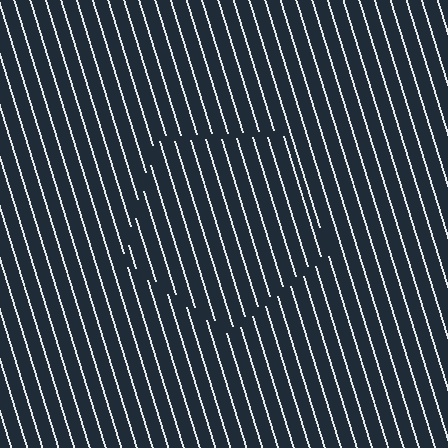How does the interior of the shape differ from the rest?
The interior of the shape contains the same grating, shifted by half a period — the contour is defined by the phase discontinuity where line-ends from the inner and outer gratings abut.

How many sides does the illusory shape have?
5 sides — the line-ends trace a pentagon.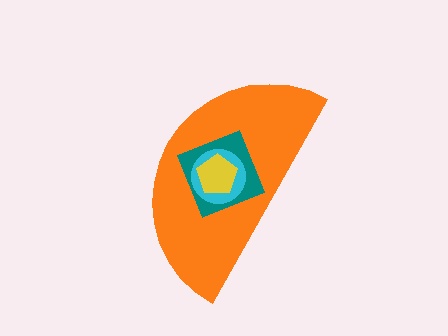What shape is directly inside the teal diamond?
The cyan circle.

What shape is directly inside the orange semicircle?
The teal diamond.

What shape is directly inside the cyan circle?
The yellow pentagon.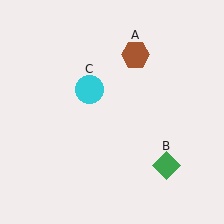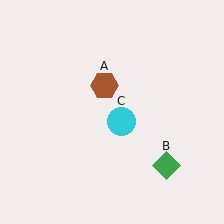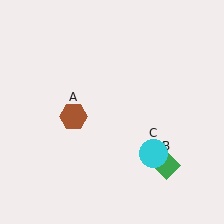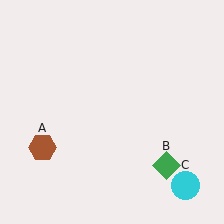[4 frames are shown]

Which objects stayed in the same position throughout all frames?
Green diamond (object B) remained stationary.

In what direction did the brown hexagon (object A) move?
The brown hexagon (object A) moved down and to the left.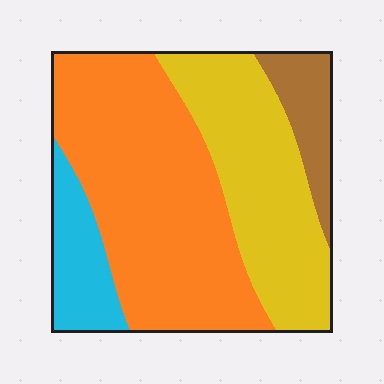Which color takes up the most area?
Orange, at roughly 50%.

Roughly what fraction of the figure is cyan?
Cyan covers roughly 10% of the figure.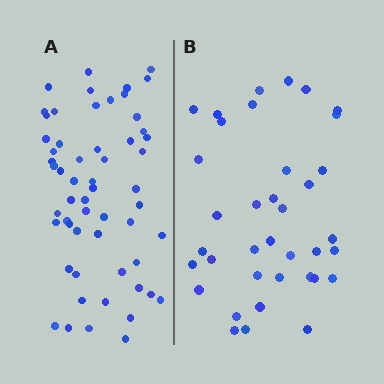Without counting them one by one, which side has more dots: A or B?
Region A (the left region) has more dots.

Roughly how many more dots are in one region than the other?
Region A has approximately 20 more dots than region B.